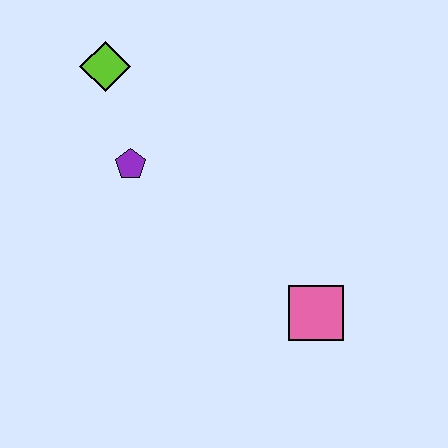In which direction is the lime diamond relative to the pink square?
The lime diamond is above the pink square.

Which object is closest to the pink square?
The purple pentagon is closest to the pink square.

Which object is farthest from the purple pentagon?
The pink square is farthest from the purple pentagon.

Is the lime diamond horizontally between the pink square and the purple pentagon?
No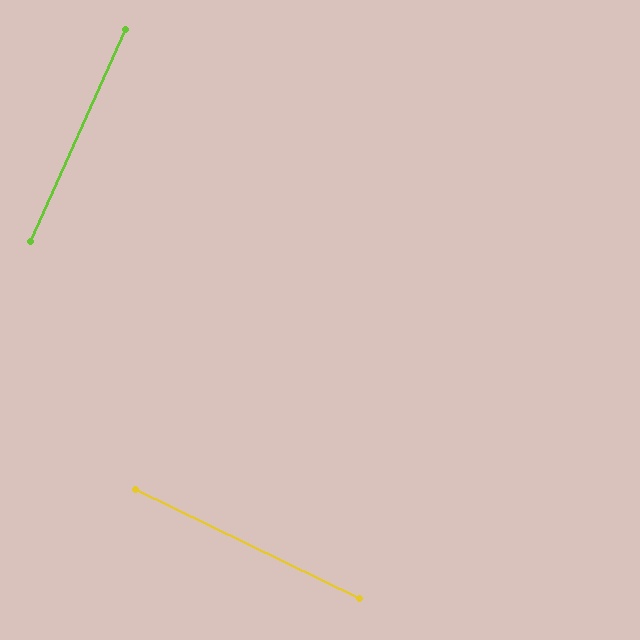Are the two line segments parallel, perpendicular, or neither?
Perpendicular — they meet at approximately 88°.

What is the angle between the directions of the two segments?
Approximately 88 degrees.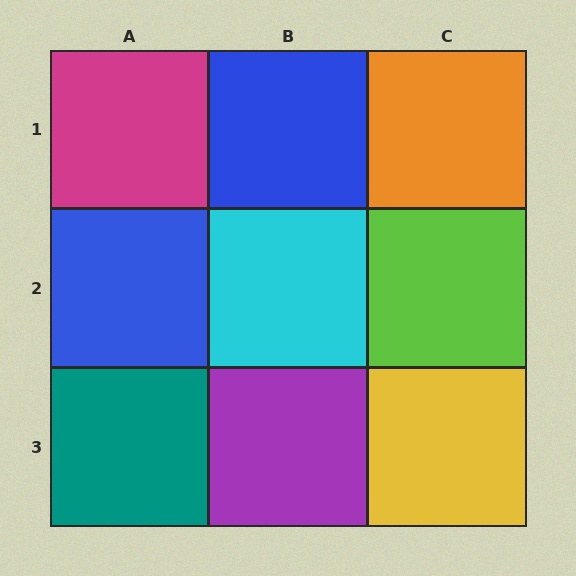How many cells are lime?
1 cell is lime.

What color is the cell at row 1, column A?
Magenta.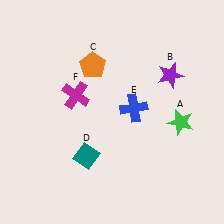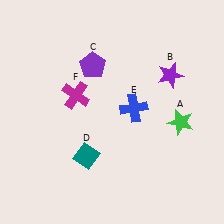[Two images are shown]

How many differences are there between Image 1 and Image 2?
There is 1 difference between the two images.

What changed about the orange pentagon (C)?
In Image 1, C is orange. In Image 2, it changed to purple.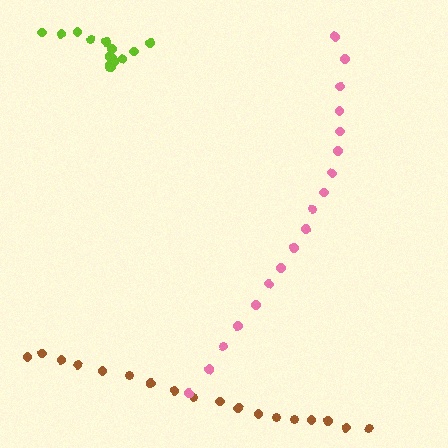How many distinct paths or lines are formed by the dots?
There are 3 distinct paths.